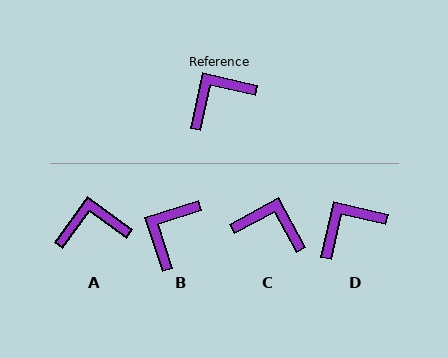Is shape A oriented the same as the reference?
No, it is off by about 23 degrees.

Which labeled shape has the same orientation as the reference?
D.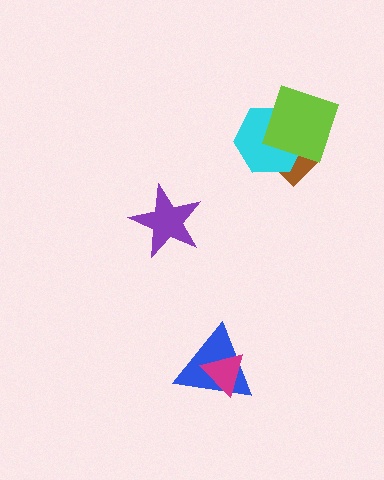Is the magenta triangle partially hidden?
No, no other shape covers it.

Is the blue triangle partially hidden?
Yes, it is partially covered by another shape.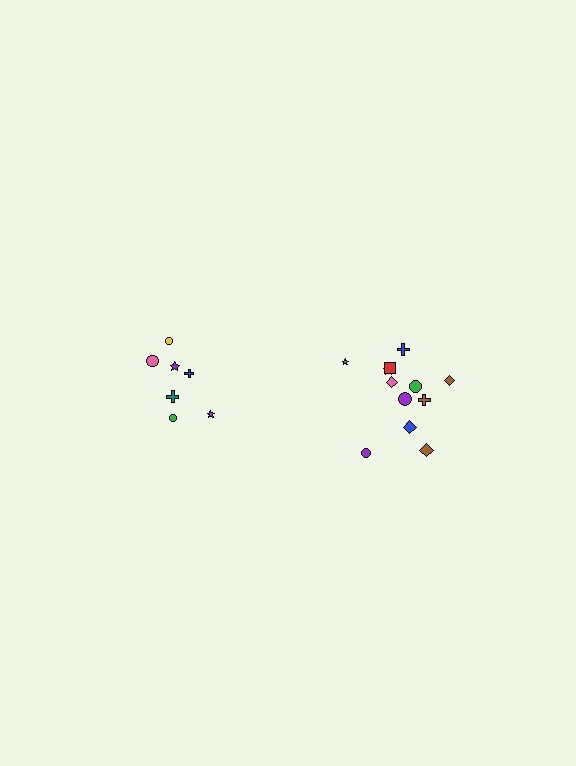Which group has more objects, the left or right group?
The right group.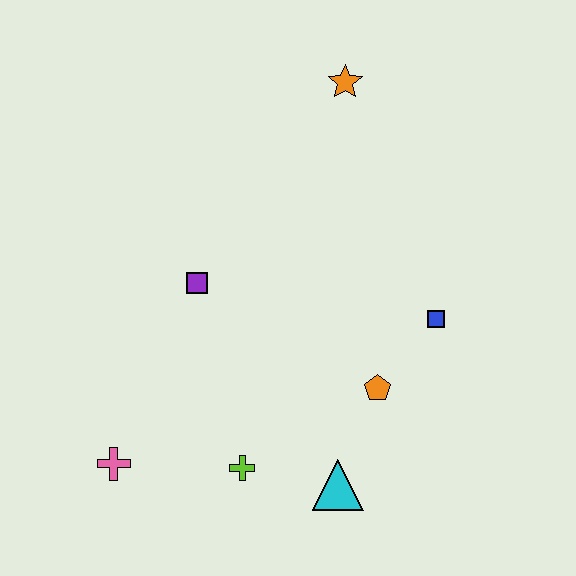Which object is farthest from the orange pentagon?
The orange star is farthest from the orange pentagon.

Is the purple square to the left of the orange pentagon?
Yes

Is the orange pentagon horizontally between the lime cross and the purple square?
No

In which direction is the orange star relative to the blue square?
The orange star is above the blue square.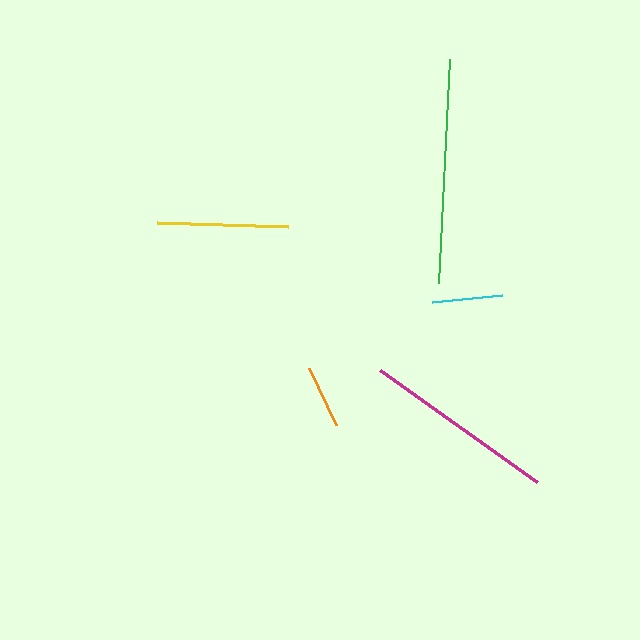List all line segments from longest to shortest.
From longest to shortest: green, magenta, yellow, cyan, orange.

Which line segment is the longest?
The green line is the longest at approximately 224 pixels.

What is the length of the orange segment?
The orange segment is approximately 64 pixels long.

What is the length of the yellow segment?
The yellow segment is approximately 132 pixels long.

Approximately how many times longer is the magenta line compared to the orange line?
The magenta line is approximately 3.0 times the length of the orange line.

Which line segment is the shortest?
The orange line is the shortest at approximately 64 pixels.